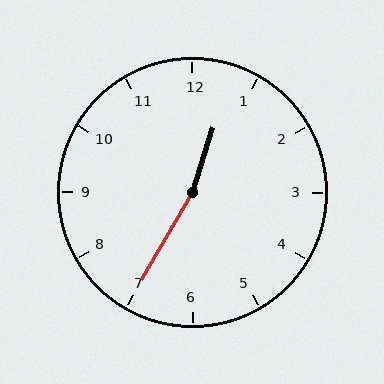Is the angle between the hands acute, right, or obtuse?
It is obtuse.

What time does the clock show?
12:35.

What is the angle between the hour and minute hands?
Approximately 168 degrees.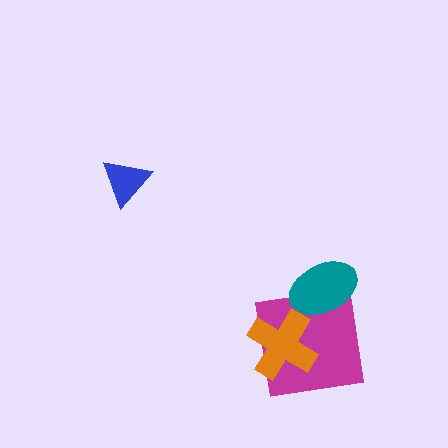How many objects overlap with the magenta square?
2 objects overlap with the magenta square.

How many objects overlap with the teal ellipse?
1 object overlaps with the teal ellipse.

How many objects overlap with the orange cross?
1 object overlaps with the orange cross.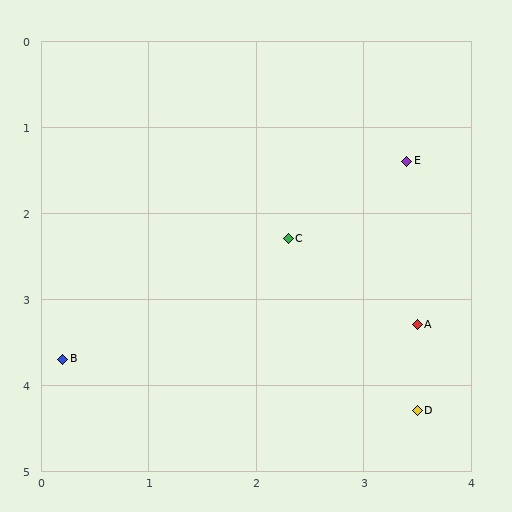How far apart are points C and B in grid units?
Points C and B are about 2.5 grid units apart.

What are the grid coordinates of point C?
Point C is at approximately (2.3, 2.3).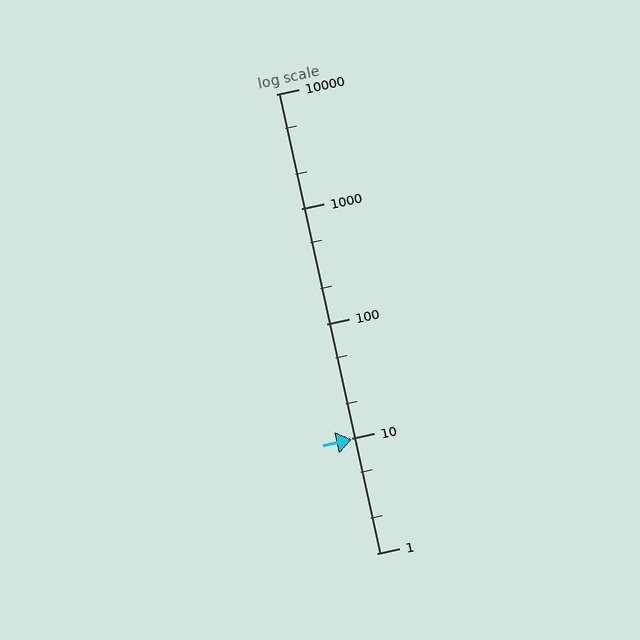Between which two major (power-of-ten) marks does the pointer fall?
The pointer is between 1 and 10.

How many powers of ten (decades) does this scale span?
The scale spans 4 decades, from 1 to 10000.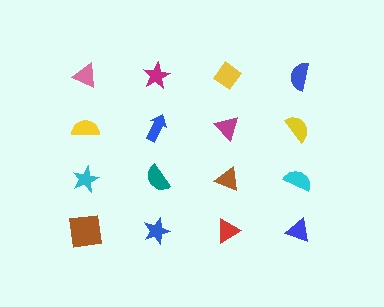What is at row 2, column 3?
A magenta triangle.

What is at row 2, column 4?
A yellow semicircle.